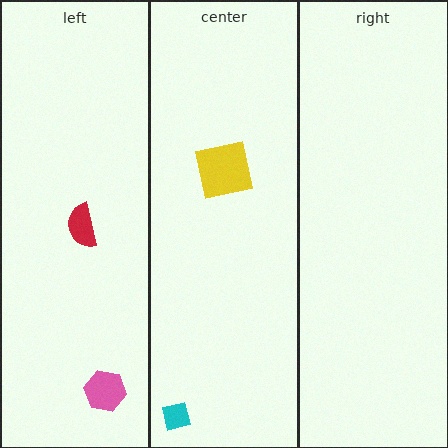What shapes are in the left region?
The red semicircle, the pink hexagon.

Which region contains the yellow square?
The center region.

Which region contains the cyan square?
The center region.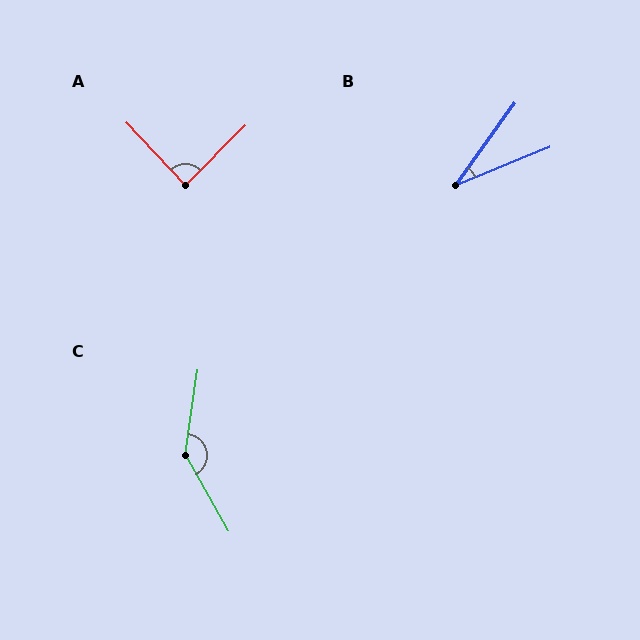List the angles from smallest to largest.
B (32°), A (88°), C (142°).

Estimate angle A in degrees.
Approximately 88 degrees.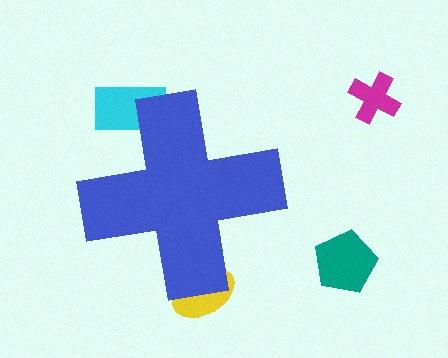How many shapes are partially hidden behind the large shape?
2 shapes are partially hidden.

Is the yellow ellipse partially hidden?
Yes, the yellow ellipse is partially hidden behind the blue cross.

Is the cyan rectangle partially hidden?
Yes, the cyan rectangle is partially hidden behind the blue cross.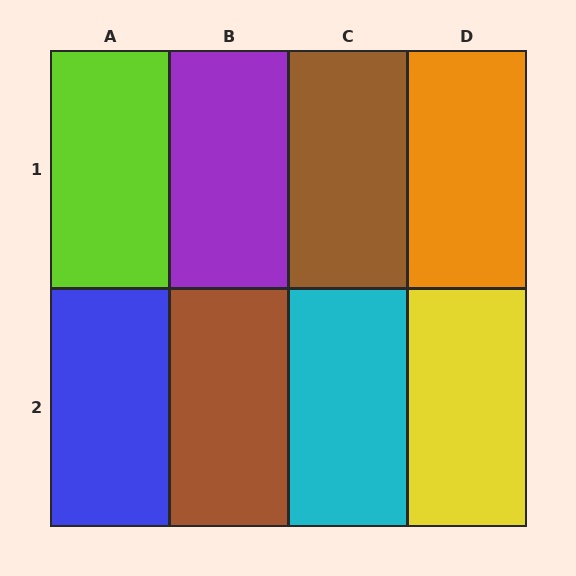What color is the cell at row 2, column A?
Blue.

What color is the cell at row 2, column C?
Cyan.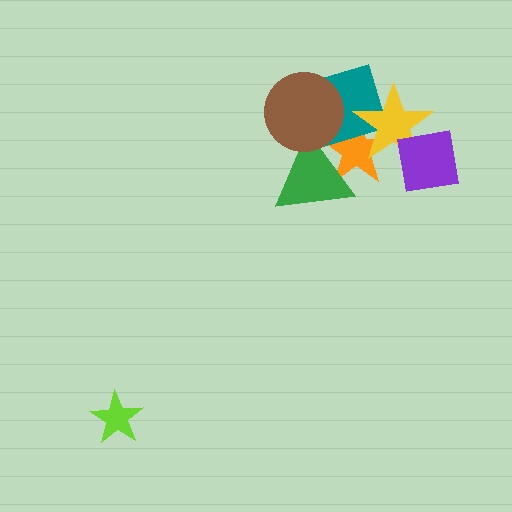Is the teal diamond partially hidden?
Yes, it is partially covered by another shape.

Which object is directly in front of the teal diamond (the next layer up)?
The brown circle is directly in front of the teal diamond.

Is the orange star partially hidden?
Yes, it is partially covered by another shape.